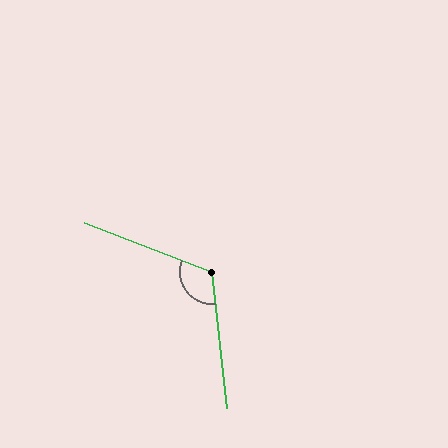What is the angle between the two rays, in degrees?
Approximately 117 degrees.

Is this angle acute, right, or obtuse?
It is obtuse.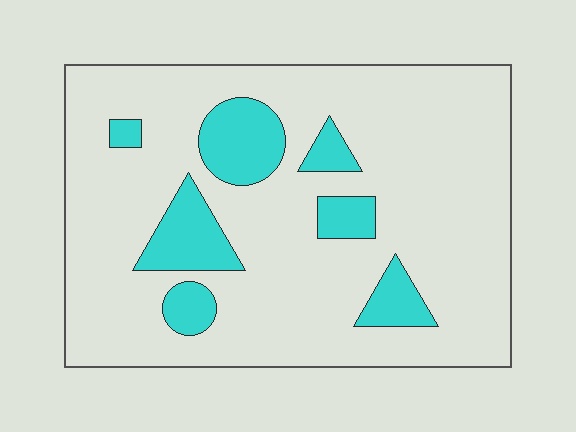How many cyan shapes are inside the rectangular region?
7.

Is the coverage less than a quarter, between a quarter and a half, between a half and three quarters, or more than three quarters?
Less than a quarter.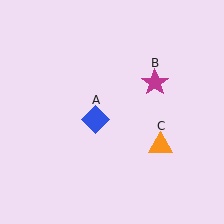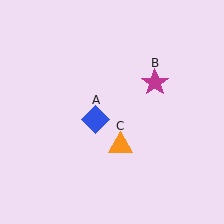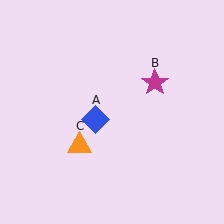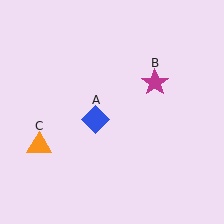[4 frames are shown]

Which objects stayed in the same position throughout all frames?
Blue diamond (object A) and magenta star (object B) remained stationary.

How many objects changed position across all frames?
1 object changed position: orange triangle (object C).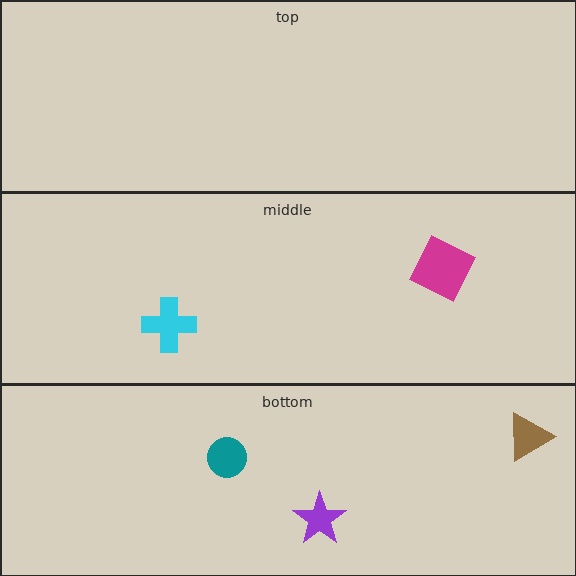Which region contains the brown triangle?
The bottom region.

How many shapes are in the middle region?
2.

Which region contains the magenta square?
The middle region.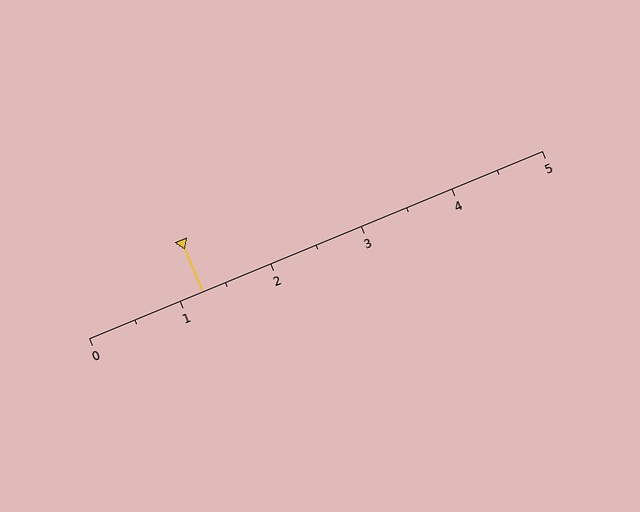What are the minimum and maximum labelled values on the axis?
The axis runs from 0 to 5.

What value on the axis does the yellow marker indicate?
The marker indicates approximately 1.2.